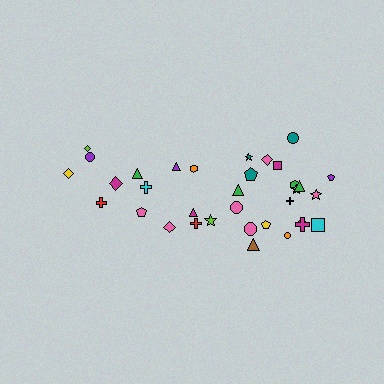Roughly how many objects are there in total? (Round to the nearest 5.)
Roughly 35 objects in total.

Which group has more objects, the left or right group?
The right group.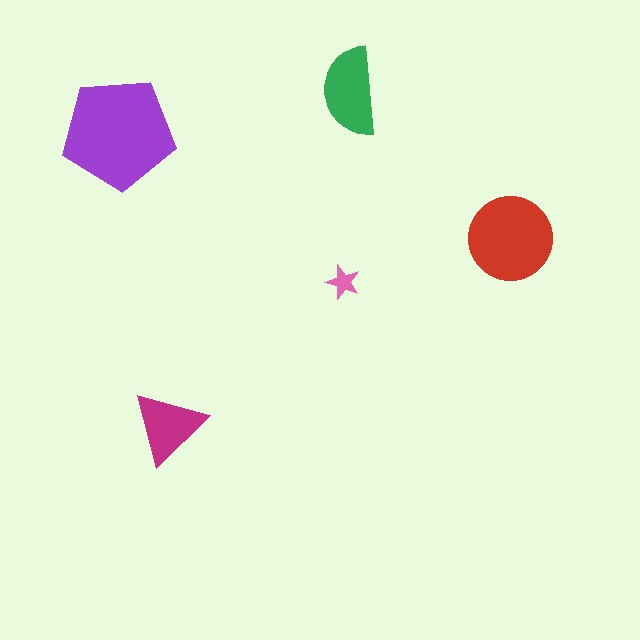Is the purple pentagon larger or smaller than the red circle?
Larger.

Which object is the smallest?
The pink star.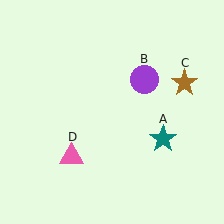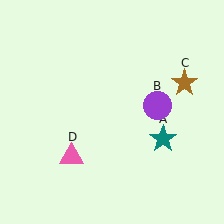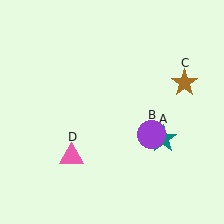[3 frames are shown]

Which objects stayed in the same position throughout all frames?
Teal star (object A) and brown star (object C) and pink triangle (object D) remained stationary.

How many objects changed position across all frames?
1 object changed position: purple circle (object B).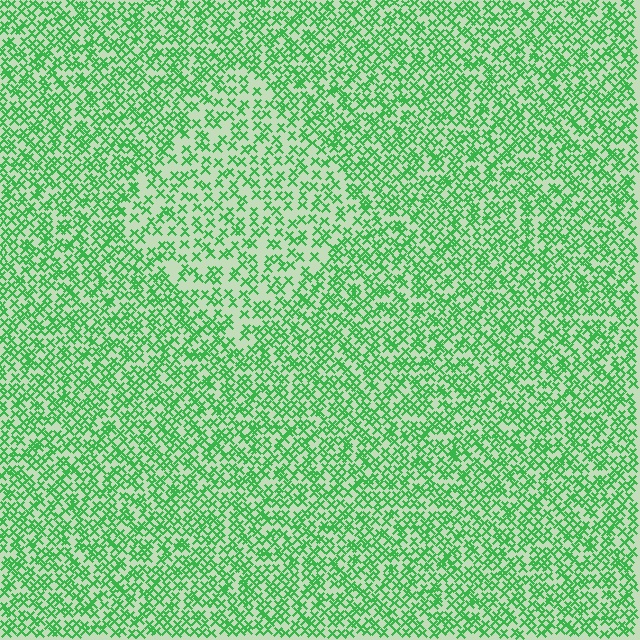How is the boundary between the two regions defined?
The boundary is defined by a change in element density (approximately 1.7x ratio). All elements are the same color, size, and shape.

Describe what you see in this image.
The image contains small green elements arranged at two different densities. A diamond-shaped region is visible where the elements are less densely packed than the surrounding area.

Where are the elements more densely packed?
The elements are more densely packed outside the diamond boundary.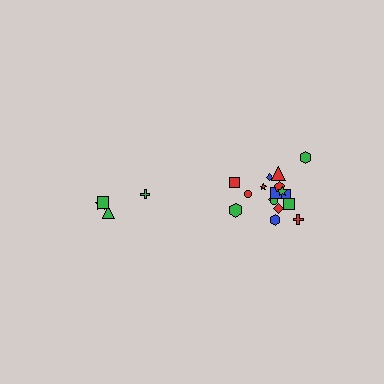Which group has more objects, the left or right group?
The right group.